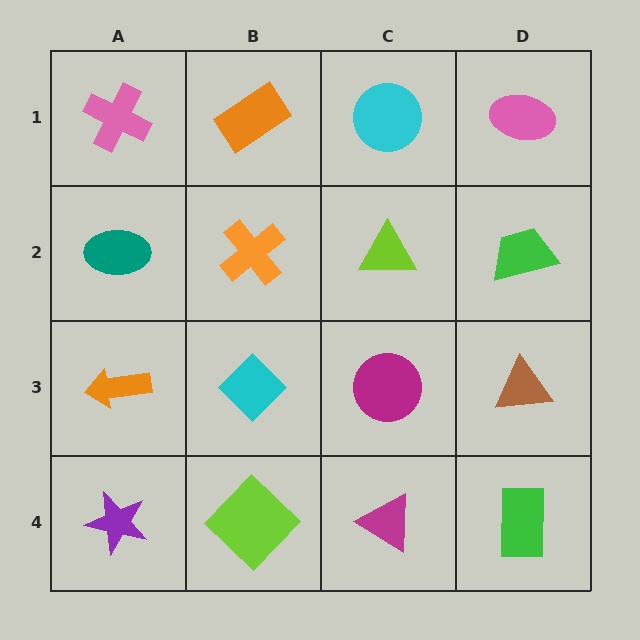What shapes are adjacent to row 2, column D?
A pink ellipse (row 1, column D), a brown triangle (row 3, column D), a lime triangle (row 2, column C).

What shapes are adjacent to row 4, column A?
An orange arrow (row 3, column A), a lime diamond (row 4, column B).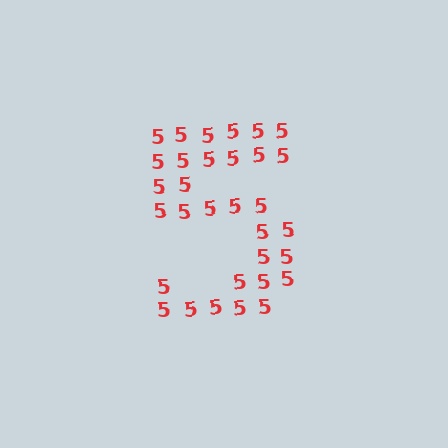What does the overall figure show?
The overall figure shows the digit 5.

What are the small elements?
The small elements are digit 5's.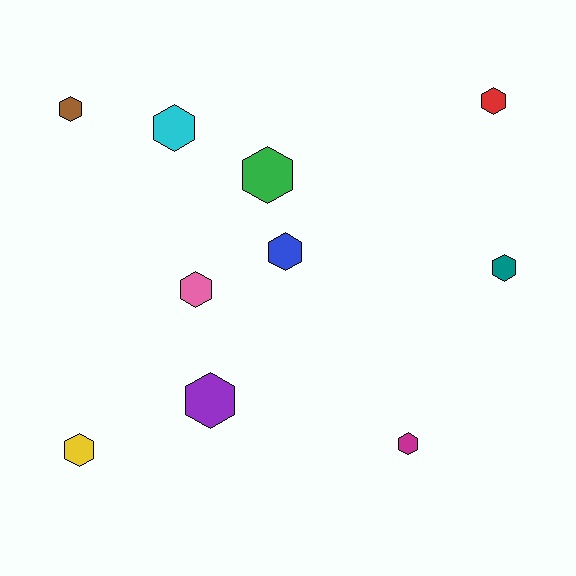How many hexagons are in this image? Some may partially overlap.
There are 10 hexagons.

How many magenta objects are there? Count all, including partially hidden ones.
There is 1 magenta object.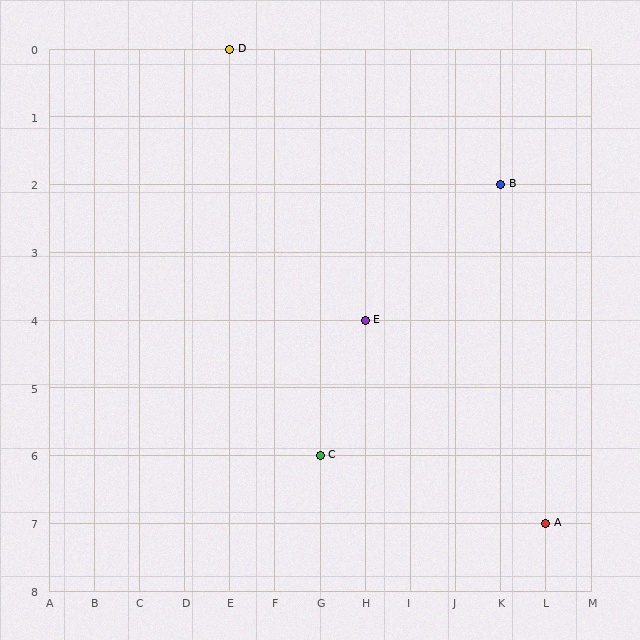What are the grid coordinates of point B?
Point B is at grid coordinates (K, 2).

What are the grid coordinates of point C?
Point C is at grid coordinates (G, 6).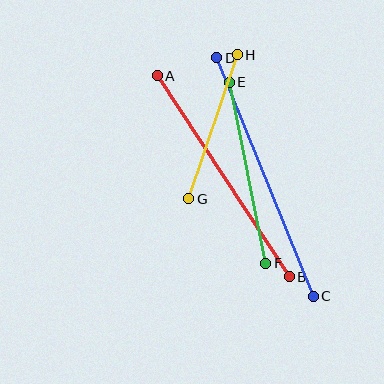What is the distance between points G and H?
The distance is approximately 152 pixels.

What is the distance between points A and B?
The distance is approximately 241 pixels.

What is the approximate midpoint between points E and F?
The midpoint is at approximately (248, 173) pixels.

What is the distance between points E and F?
The distance is approximately 185 pixels.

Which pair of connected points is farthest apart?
Points C and D are farthest apart.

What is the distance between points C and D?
The distance is approximately 257 pixels.